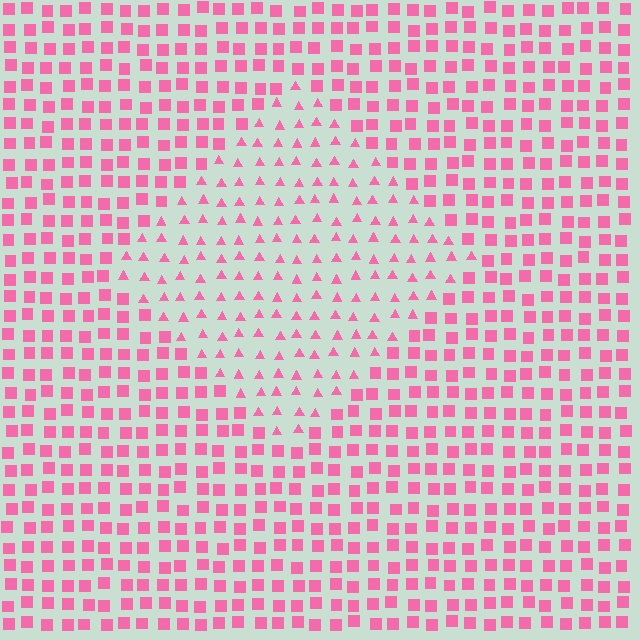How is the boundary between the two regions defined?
The boundary is defined by a change in element shape: triangles inside vs. squares outside. All elements share the same color and spacing.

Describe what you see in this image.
The image is filled with small pink elements arranged in a uniform grid. A diamond-shaped region contains triangles, while the surrounding area contains squares. The boundary is defined purely by the change in element shape.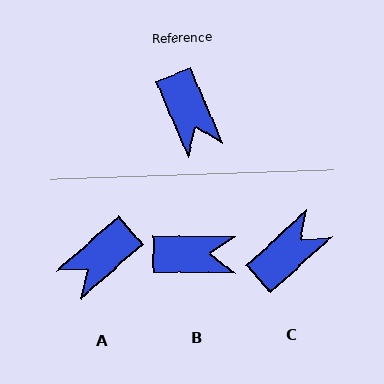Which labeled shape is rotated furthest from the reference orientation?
C, about 110 degrees away.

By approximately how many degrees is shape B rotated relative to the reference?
Approximately 67 degrees counter-clockwise.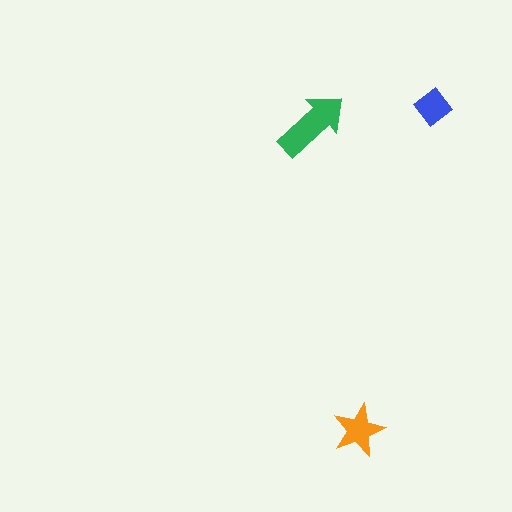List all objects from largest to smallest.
The green arrow, the orange star, the blue diamond.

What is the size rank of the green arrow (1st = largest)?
1st.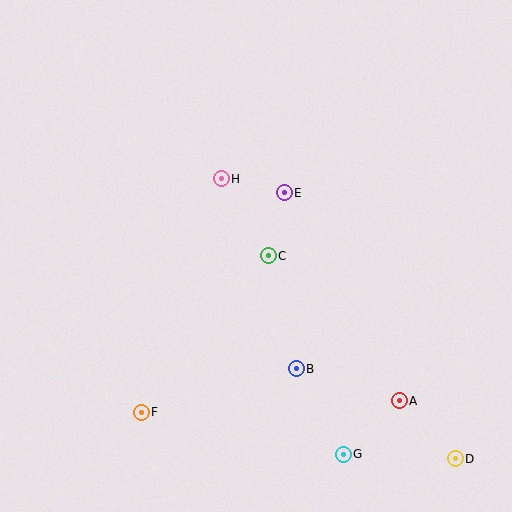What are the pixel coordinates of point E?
Point E is at (284, 193).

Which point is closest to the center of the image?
Point C at (268, 256) is closest to the center.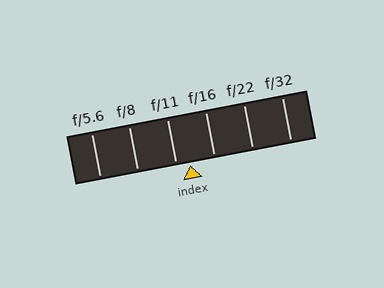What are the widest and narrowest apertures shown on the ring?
The widest aperture shown is f/5.6 and the narrowest is f/32.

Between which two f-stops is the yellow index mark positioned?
The index mark is between f/11 and f/16.